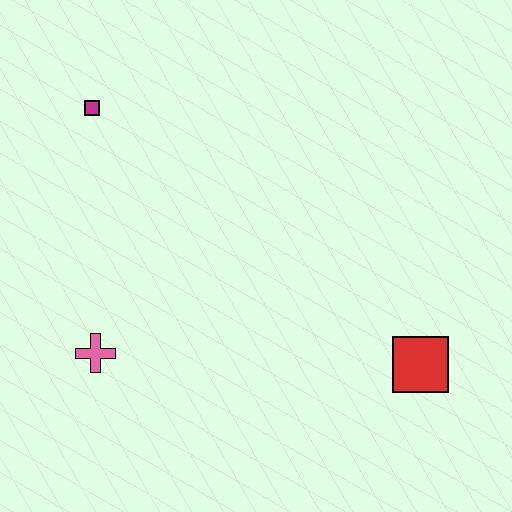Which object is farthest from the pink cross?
The red square is farthest from the pink cross.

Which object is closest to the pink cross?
The magenta square is closest to the pink cross.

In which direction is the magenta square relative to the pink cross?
The magenta square is above the pink cross.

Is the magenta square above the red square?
Yes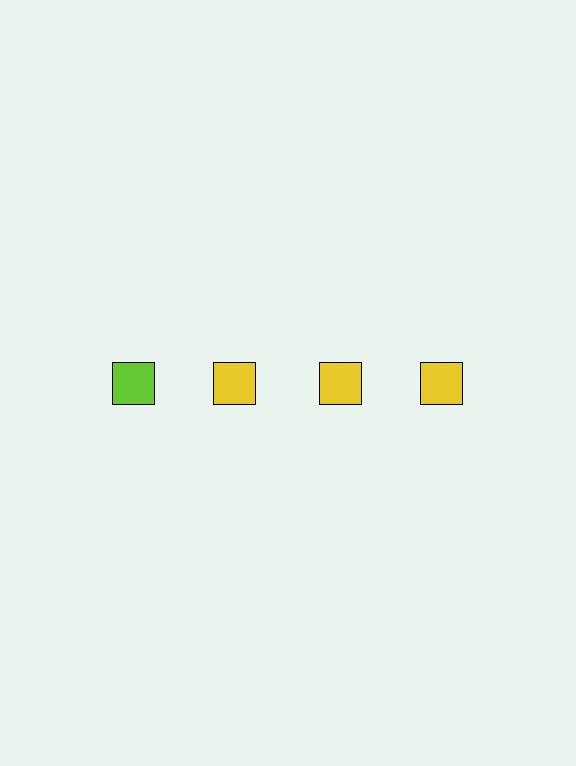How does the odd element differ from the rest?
It has a different color: lime instead of yellow.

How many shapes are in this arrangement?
There are 4 shapes arranged in a grid pattern.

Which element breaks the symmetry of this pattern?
The lime square in the top row, leftmost column breaks the symmetry. All other shapes are yellow squares.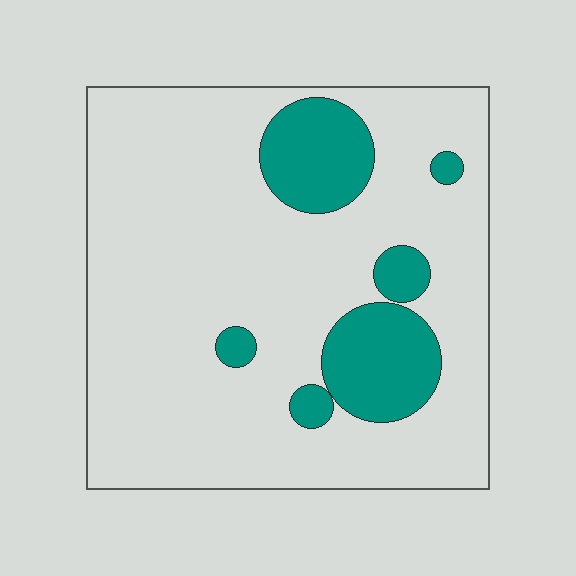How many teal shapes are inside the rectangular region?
6.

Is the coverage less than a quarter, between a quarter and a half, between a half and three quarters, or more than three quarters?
Less than a quarter.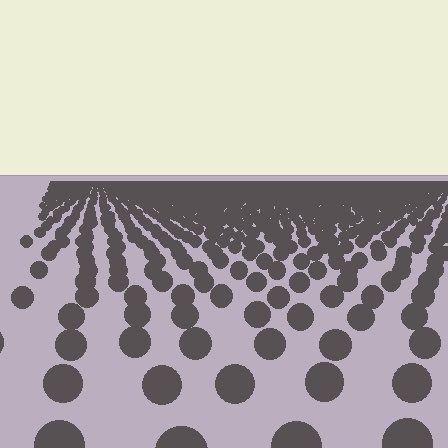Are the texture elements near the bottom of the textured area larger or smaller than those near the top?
Larger. Near the bottom, elements are closer to the viewer and appear at a bigger on-screen size.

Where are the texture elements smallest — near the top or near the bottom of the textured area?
Near the top.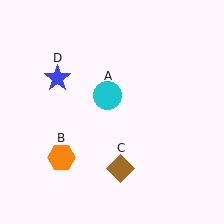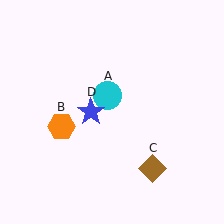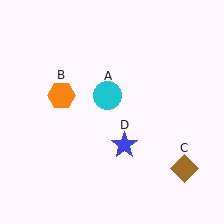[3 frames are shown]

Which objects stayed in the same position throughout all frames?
Cyan circle (object A) remained stationary.